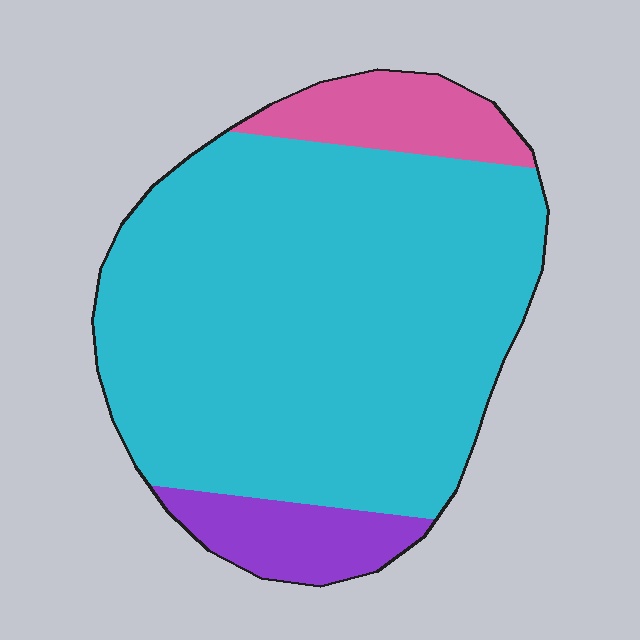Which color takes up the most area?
Cyan, at roughly 80%.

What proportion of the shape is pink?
Pink covers around 10% of the shape.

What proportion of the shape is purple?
Purple covers around 10% of the shape.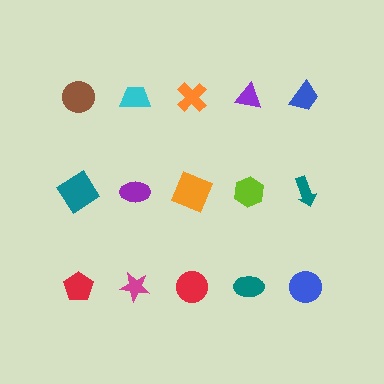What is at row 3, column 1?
A red pentagon.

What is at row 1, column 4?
A purple triangle.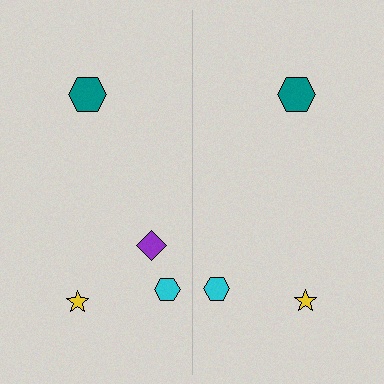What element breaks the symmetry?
A purple diamond is missing from the right side.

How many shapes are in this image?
There are 7 shapes in this image.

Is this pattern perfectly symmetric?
No, the pattern is not perfectly symmetric. A purple diamond is missing from the right side.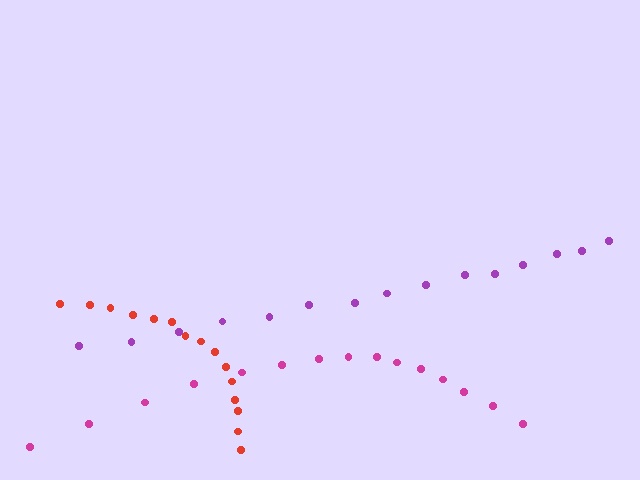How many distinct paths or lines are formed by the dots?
There are 3 distinct paths.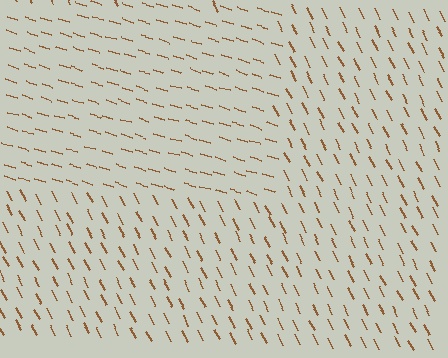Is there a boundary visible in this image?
Yes, there is a texture boundary formed by a change in line orientation.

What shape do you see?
I see a rectangle.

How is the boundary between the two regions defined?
The boundary is defined purely by a change in line orientation (approximately 45 degrees difference). All lines are the same color and thickness.